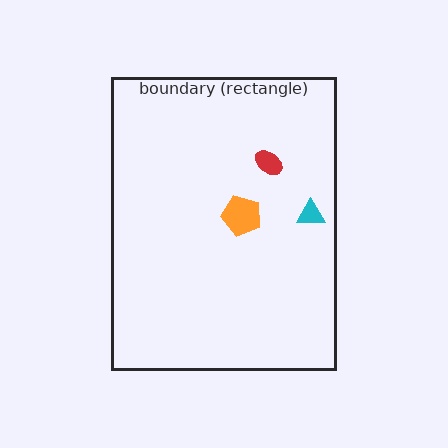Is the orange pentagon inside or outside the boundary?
Inside.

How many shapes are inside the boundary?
3 inside, 0 outside.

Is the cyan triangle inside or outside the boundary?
Inside.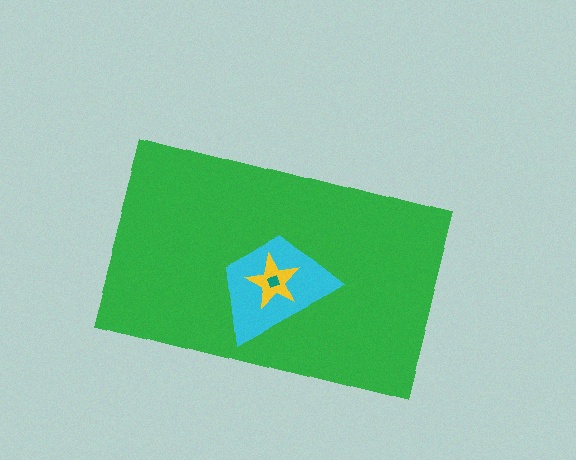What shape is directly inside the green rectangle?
The cyan trapezoid.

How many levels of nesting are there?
4.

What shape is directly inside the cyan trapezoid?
The yellow star.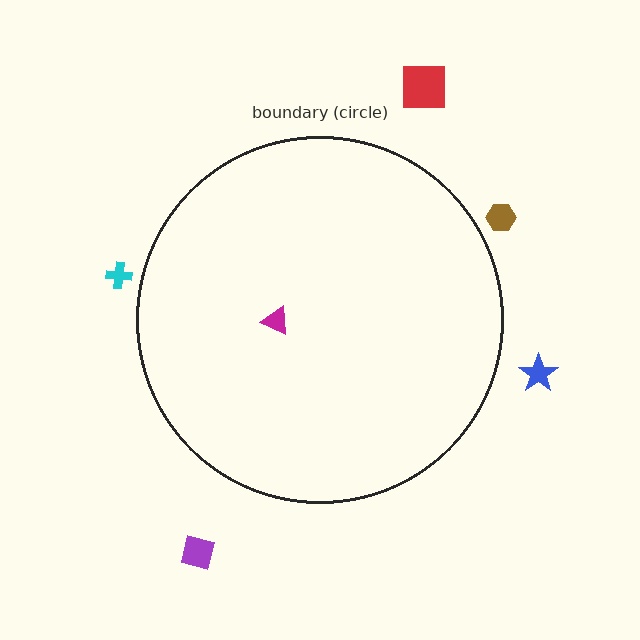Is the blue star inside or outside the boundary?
Outside.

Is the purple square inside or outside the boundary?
Outside.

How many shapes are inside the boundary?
1 inside, 5 outside.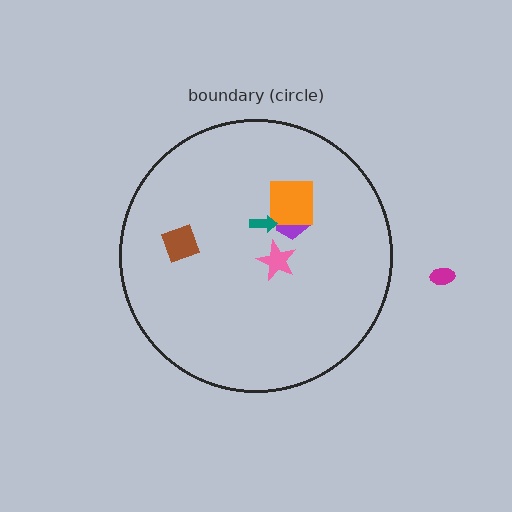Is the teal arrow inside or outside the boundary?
Inside.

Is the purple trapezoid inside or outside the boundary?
Inside.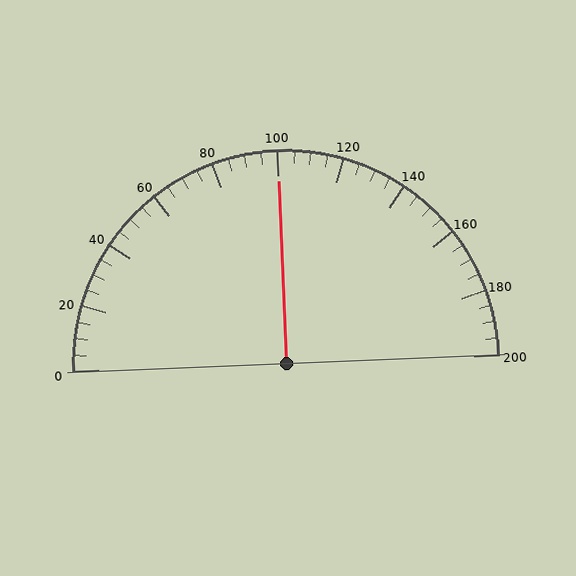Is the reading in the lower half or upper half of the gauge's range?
The reading is in the upper half of the range (0 to 200).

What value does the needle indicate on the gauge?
The needle indicates approximately 100.